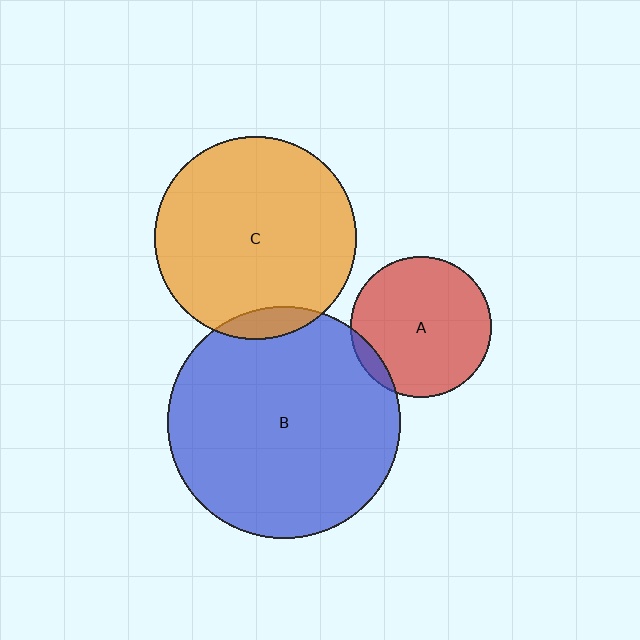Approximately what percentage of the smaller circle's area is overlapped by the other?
Approximately 5%.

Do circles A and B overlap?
Yes.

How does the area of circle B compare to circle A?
Approximately 2.7 times.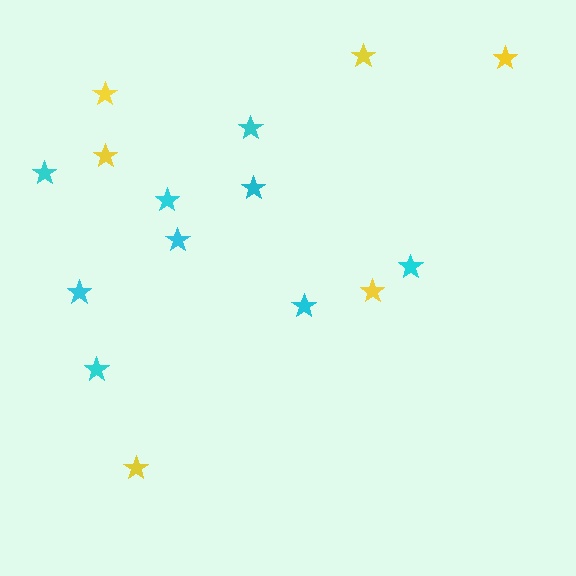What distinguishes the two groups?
There are 2 groups: one group of yellow stars (6) and one group of cyan stars (9).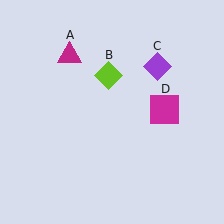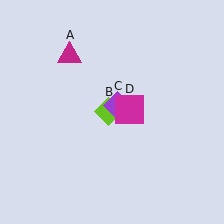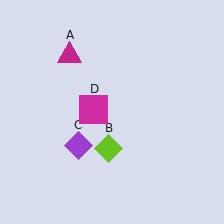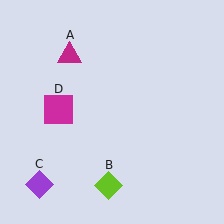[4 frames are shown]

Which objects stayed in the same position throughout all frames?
Magenta triangle (object A) remained stationary.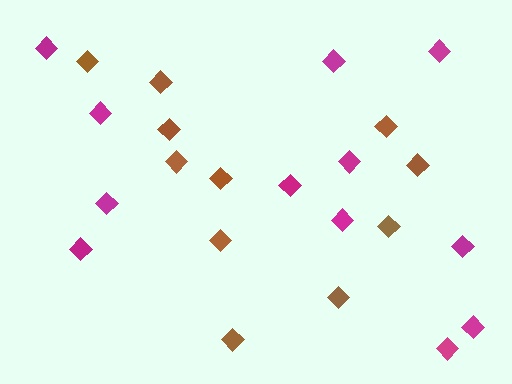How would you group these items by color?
There are 2 groups: one group of brown diamonds (11) and one group of magenta diamonds (12).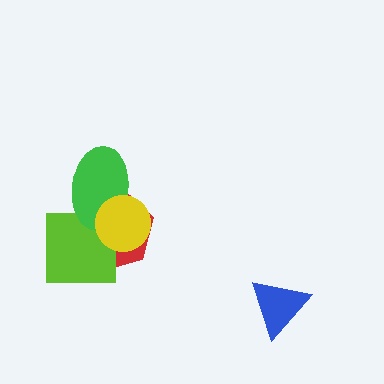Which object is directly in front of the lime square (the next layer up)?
The green ellipse is directly in front of the lime square.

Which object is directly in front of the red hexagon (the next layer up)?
The lime square is directly in front of the red hexagon.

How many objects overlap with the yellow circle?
3 objects overlap with the yellow circle.